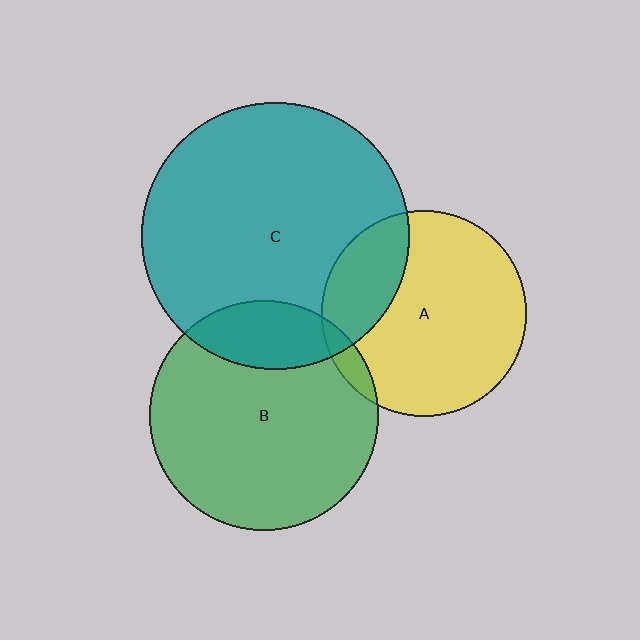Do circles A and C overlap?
Yes.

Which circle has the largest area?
Circle C (teal).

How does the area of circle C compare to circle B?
Approximately 1.4 times.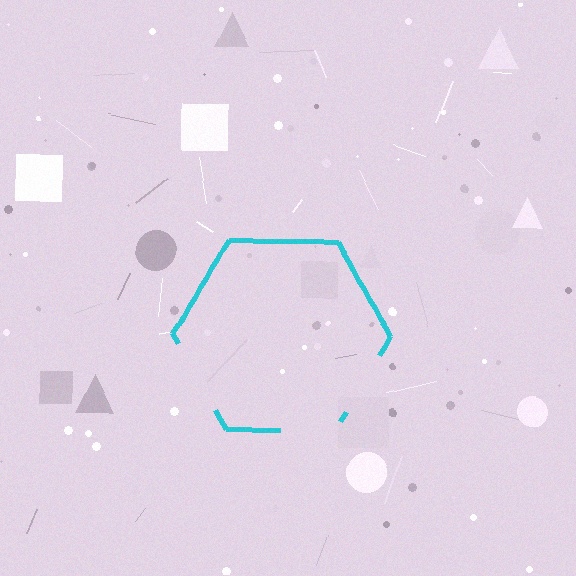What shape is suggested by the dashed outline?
The dashed outline suggests a hexagon.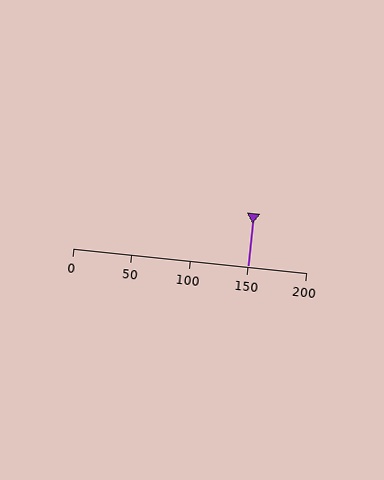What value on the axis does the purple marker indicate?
The marker indicates approximately 150.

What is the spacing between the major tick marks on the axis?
The major ticks are spaced 50 apart.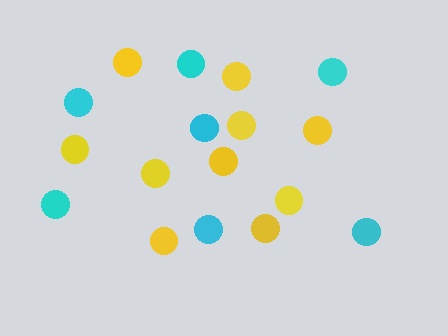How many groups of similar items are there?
There are 2 groups: one group of cyan circles (7) and one group of yellow circles (10).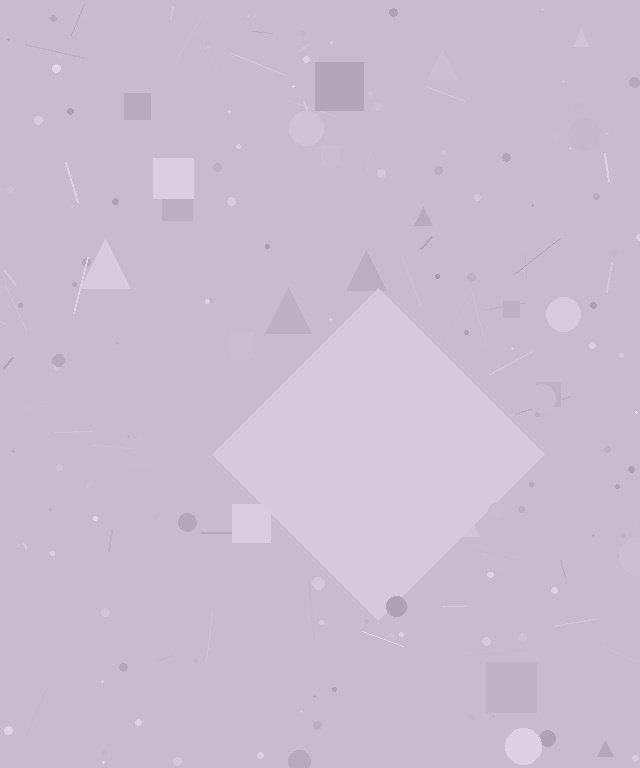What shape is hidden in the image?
A diamond is hidden in the image.